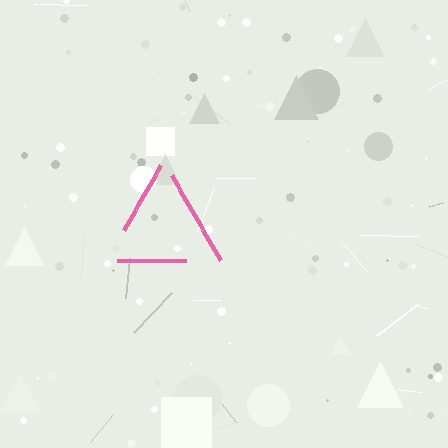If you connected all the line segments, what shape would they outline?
They would outline a triangle.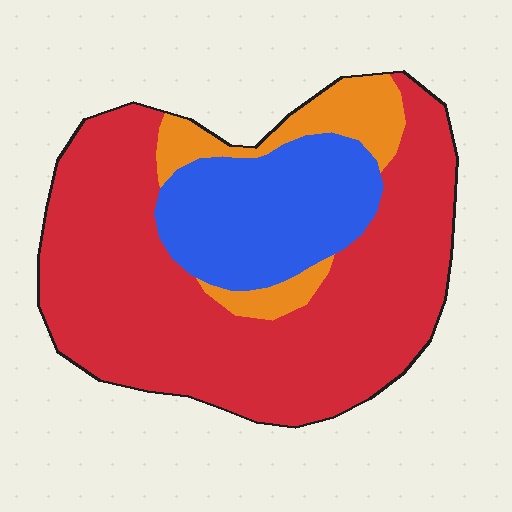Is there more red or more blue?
Red.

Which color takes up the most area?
Red, at roughly 65%.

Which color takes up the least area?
Orange, at roughly 10%.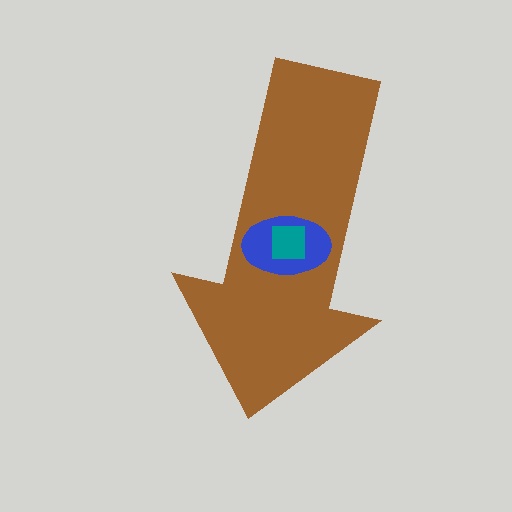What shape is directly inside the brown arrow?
The blue ellipse.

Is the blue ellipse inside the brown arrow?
Yes.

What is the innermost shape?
The teal square.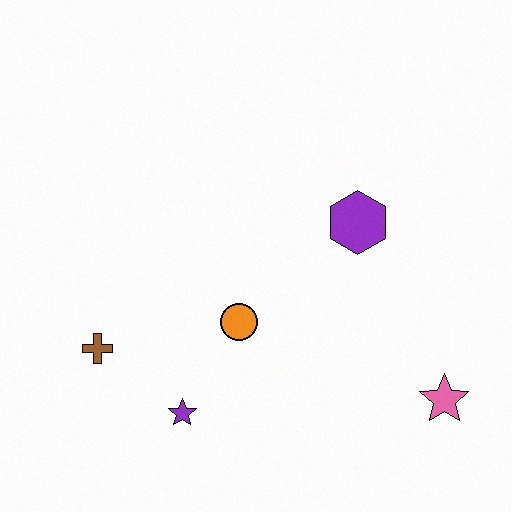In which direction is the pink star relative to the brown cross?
The pink star is to the right of the brown cross.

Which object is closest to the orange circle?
The purple star is closest to the orange circle.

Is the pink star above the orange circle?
No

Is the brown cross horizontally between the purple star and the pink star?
No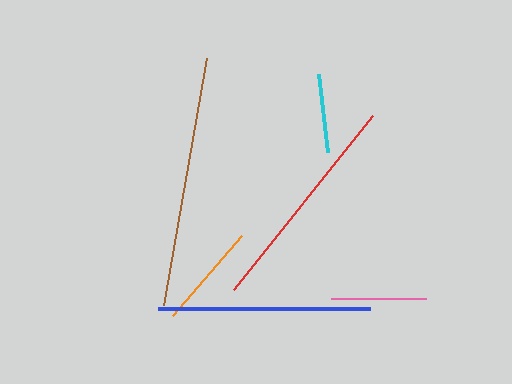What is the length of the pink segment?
The pink segment is approximately 95 pixels long.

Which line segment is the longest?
The brown line is the longest at approximately 251 pixels.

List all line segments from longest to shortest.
From longest to shortest: brown, red, blue, orange, pink, cyan.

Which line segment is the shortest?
The cyan line is the shortest at approximately 78 pixels.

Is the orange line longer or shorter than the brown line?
The brown line is longer than the orange line.